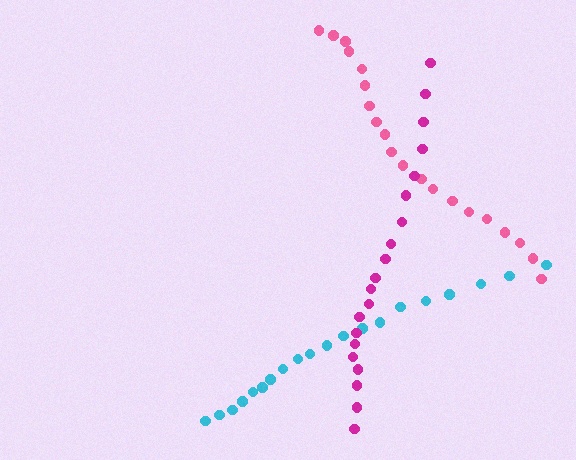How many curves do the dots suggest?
There are 3 distinct paths.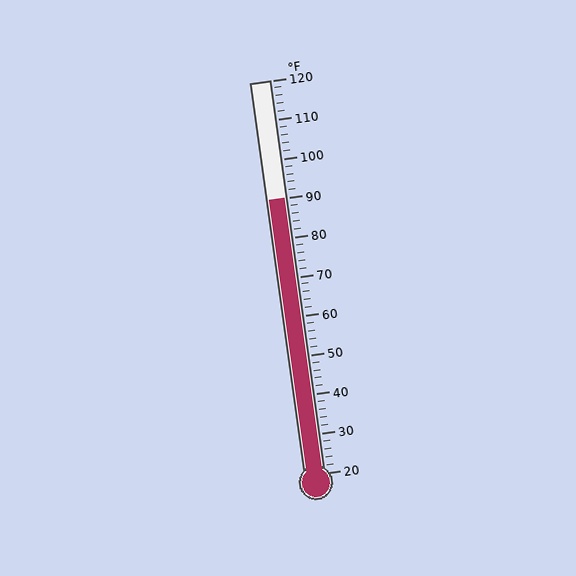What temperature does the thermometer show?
The thermometer shows approximately 90°F.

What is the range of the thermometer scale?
The thermometer scale ranges from 20°F to 120°F.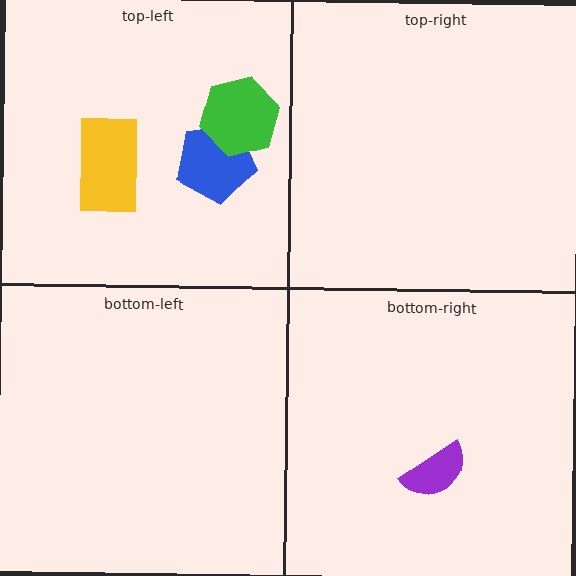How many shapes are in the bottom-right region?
1.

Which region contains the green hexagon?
The top-left region.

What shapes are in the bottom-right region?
The purple semicircle.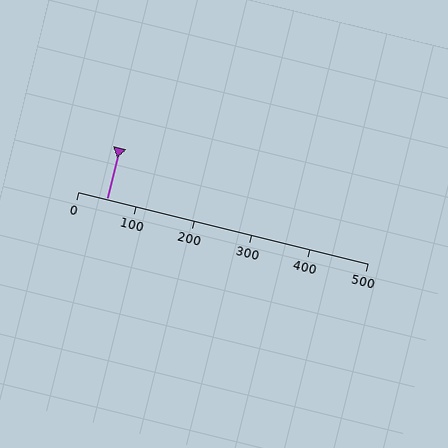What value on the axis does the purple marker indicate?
The marker indicates approximately 50.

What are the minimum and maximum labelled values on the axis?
The axis runs from 0 to 500.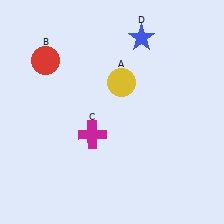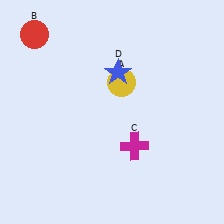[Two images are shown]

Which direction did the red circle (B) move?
The red circle (B) moved up.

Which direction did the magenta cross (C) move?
The magenta cross (C) moved right.